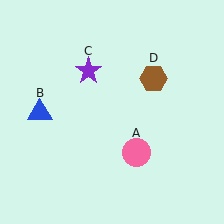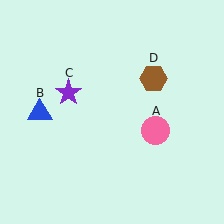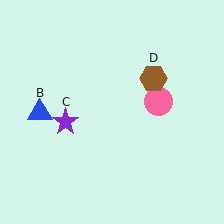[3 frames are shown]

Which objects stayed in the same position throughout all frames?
Blue triangle (object B) and brown hexagon (object D) remained stationary.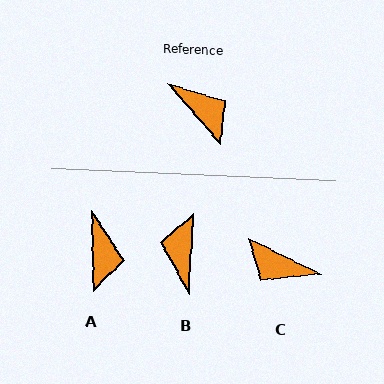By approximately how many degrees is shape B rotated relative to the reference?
Approximately 136 degrees counter-clockwise.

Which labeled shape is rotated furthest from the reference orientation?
C, about 158 degrees away.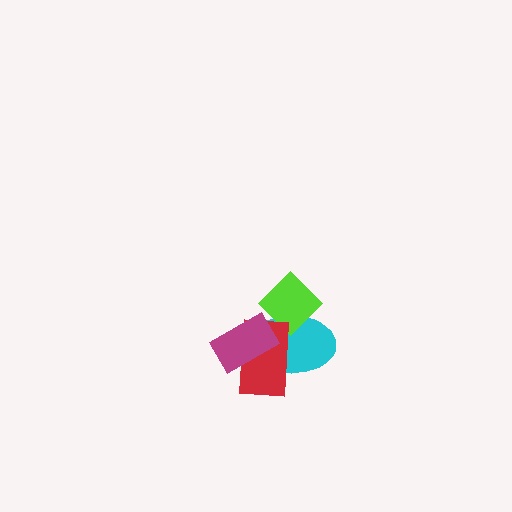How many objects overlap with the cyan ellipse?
3 objects overlap with the cyan ellipse.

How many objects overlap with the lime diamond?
2 objects overlap with the lime diamond.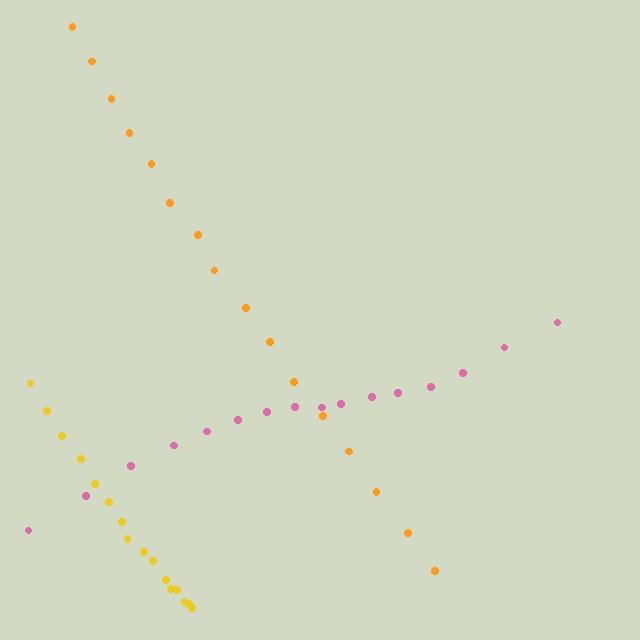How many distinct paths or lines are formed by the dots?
There are 3 distinct paths.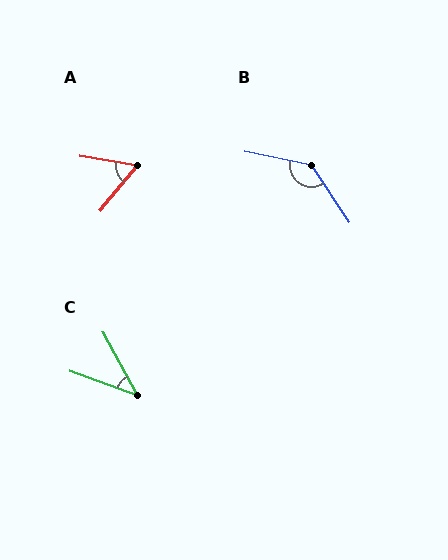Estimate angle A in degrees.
Approximately 60 degrees.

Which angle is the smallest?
C, at approximately 42 degrees.